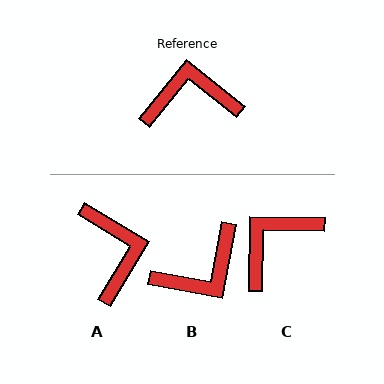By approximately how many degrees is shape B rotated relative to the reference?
Approximately 152 degrees clockwise.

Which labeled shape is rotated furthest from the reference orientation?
B, about 152 degrees away.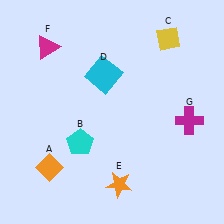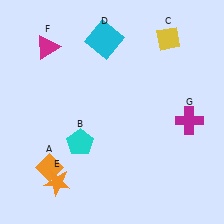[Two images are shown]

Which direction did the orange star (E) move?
The orange star (E) moved left.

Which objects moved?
The objects that moved are: the cyan square (D), the orange star (E).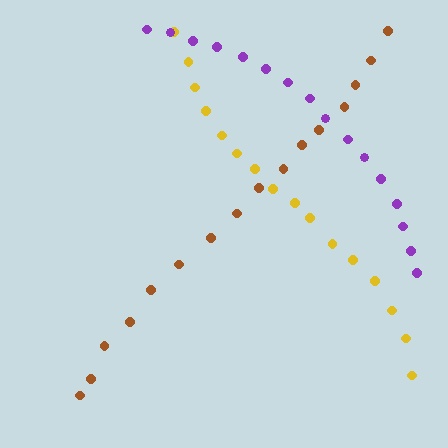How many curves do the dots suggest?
There are 3 distinct paths.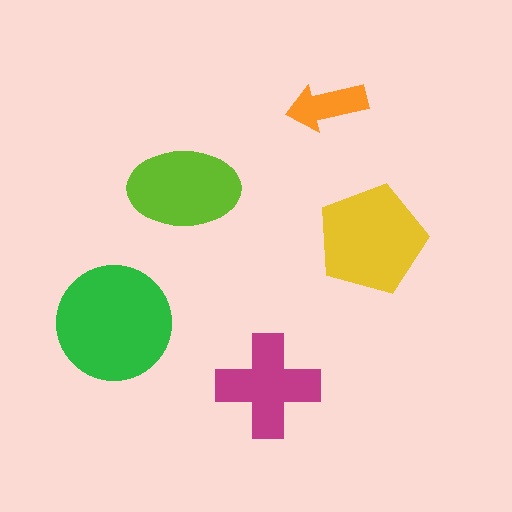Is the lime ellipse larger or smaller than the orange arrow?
Larger.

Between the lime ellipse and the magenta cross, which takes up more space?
The lime ellipse.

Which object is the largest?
The green circle.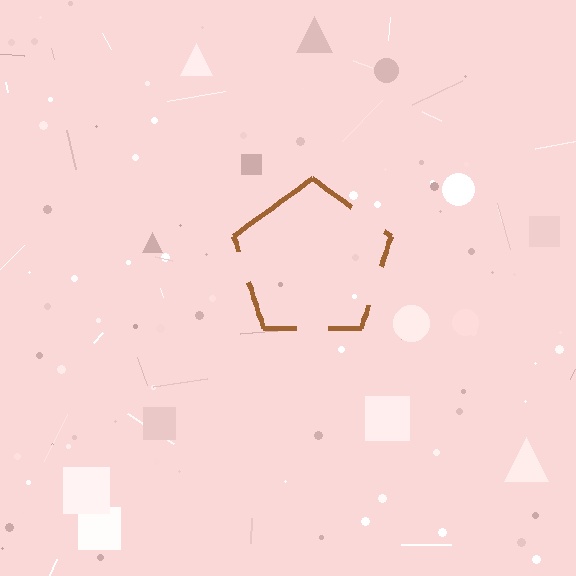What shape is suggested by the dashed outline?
The dashed outline suggests a pentagon.